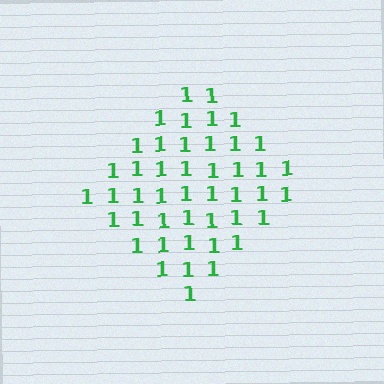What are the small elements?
The small elements are digit 1's.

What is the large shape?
The large shape is a diamond.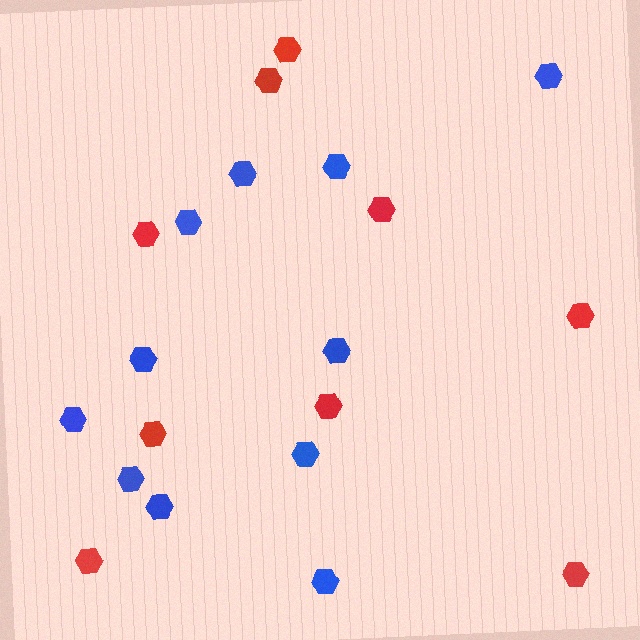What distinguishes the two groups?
There are 2 groups: one group of red hexagons (9) and one group of blue hexagons (11).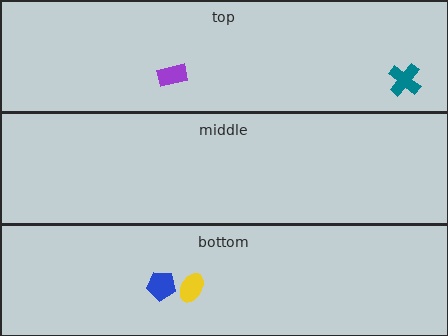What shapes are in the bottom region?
The blue pentagon, the yellow ellipse.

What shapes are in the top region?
The teal cross, the purple rectangle.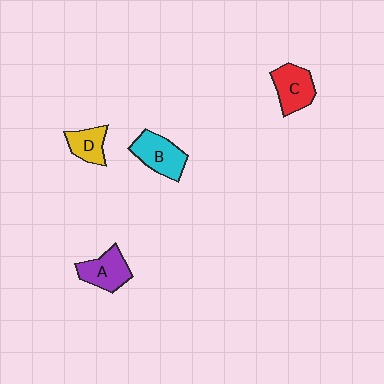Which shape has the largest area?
Shape B (cyan).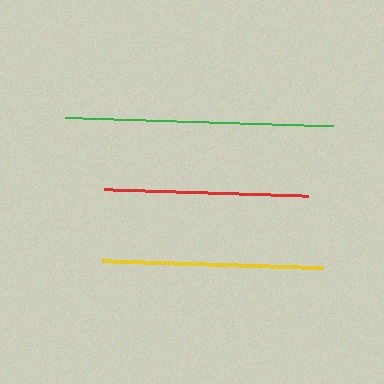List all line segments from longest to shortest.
From longest to shortest: green, yellow, red.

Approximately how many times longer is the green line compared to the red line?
The green line is approximately 1.3 times the length of the red line.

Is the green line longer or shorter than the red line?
The green line is longer than the red line.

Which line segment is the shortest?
The red line is the shortest at approximately 204 pixels.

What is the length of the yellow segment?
The yellow segment is approximately 221 pixels long.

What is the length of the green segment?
The green segment is approximately 268 pixels long.